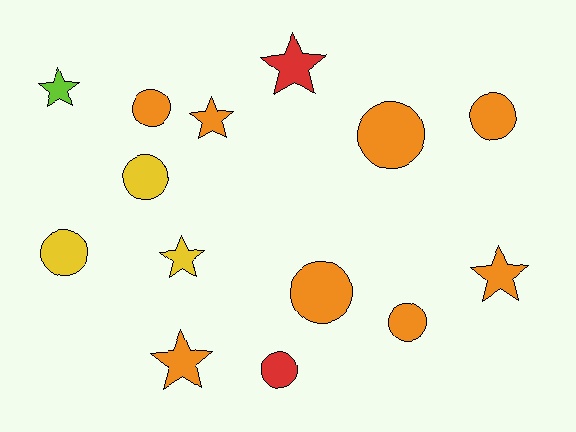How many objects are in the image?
There are 14 objects.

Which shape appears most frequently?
Circle, with 8 objects.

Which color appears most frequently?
Orange, with 8 objects.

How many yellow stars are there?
There is 1 yellow star.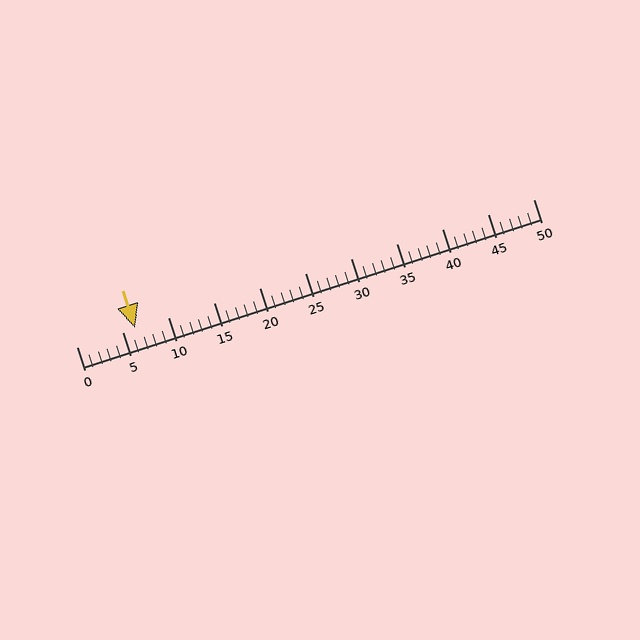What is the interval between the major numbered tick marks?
The major tick marks are spaced 5 units apart.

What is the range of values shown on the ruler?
The ruler shows values from 0 to 50.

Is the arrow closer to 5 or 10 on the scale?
The arrow is closer to 5.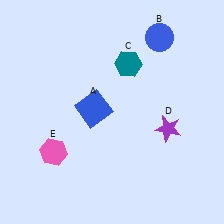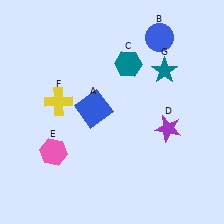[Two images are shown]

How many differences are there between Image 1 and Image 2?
There are 2 differences between the two images.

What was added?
A yellow cross (F), a teal star (G) were added in Image 2.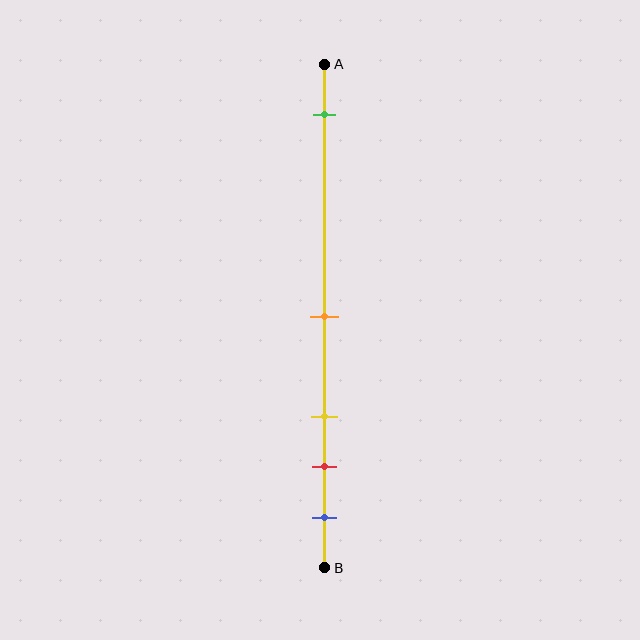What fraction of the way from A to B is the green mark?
The green mark is approximately 10% (0.1) of the way from A to B.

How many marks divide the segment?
There are 5 marks dividing the segment.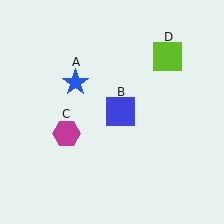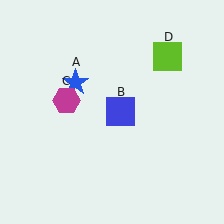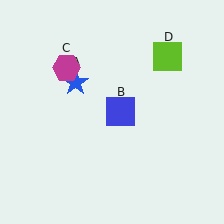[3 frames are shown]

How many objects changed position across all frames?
1 object changed position: magenta hexagon (object C).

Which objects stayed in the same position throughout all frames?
Blue star (object A) and blue square (object B) and lime square (object D) remained stationary.